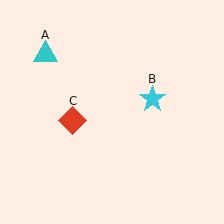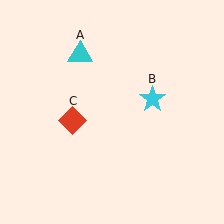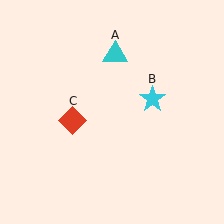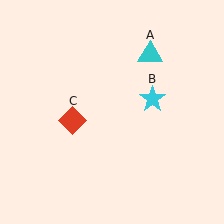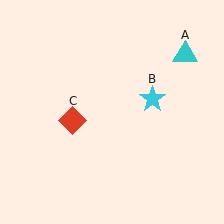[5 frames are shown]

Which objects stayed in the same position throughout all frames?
Cyan star (object B) and red diamond (object C) remained stationary.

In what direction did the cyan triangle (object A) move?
The cyan triangle (object A) moved right.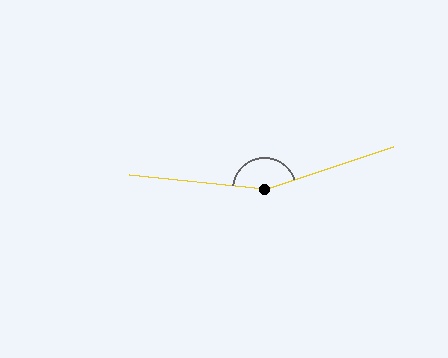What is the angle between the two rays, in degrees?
Approximately 155 degrees.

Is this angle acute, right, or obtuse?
It is obtuse.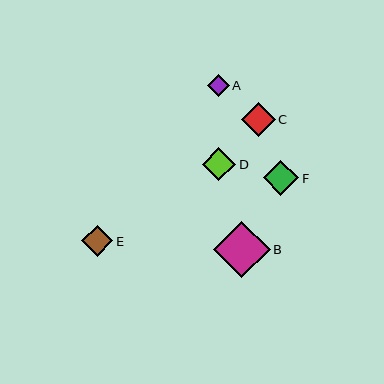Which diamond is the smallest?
Diamond A is the smallest with a size of approximately 22 pixels.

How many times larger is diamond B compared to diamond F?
Diamond B is approximately 1.6 times the size of diamond F.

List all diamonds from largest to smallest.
From largest to smallest: B, F, C, D, E, A.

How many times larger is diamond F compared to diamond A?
Diamond F is approximately 1.6 times the size of diamond A.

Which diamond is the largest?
Diamond B is the largest with a size of approximately 57 pixels.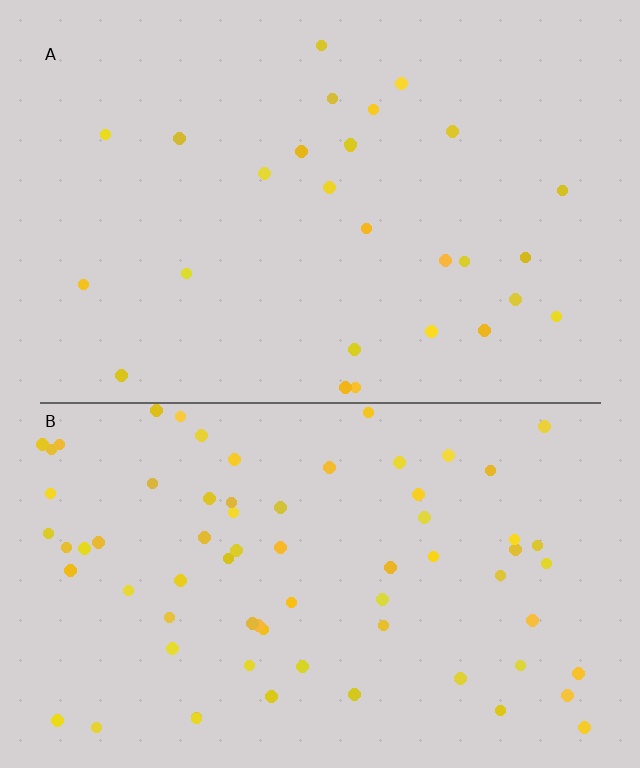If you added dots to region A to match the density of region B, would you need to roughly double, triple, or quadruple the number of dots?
Approximately triple.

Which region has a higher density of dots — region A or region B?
B (the bottom).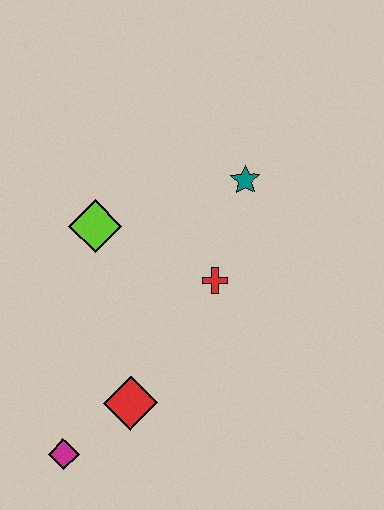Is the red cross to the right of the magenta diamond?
Yes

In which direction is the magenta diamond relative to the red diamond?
The magenta diamond is to the left of the red diamond.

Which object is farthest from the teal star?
The magenta diamond is farthest from the teal star.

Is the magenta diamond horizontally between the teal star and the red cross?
No